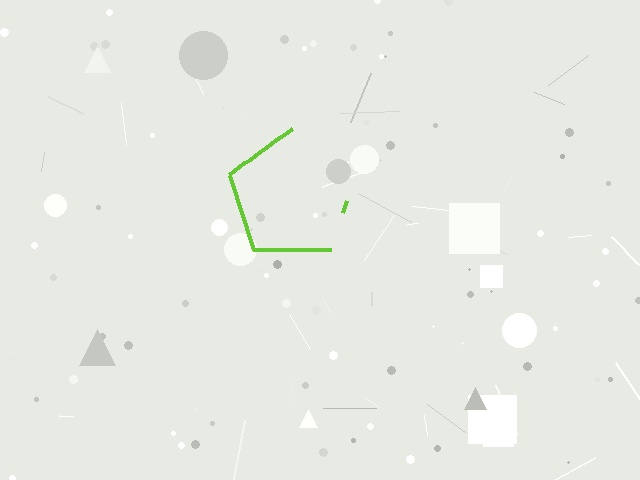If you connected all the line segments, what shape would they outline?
They would outline a pentagon.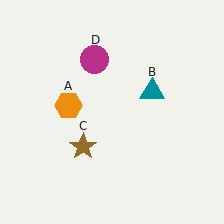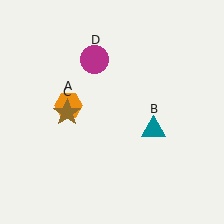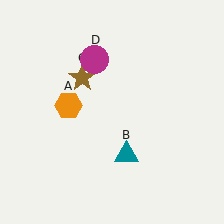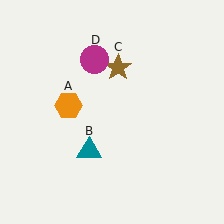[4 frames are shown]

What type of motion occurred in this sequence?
The teal triangle (object B), brown star (object C) rotated clockwise around the center of the scene.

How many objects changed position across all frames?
2 objects changed position: teal triangle (object B), brown star (object C).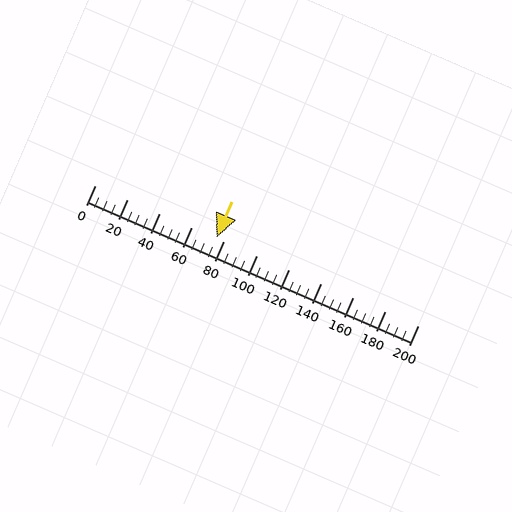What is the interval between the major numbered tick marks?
The major tick marks are spaced 20 units apart.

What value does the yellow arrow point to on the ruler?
The yellow arrow points to approximately 75.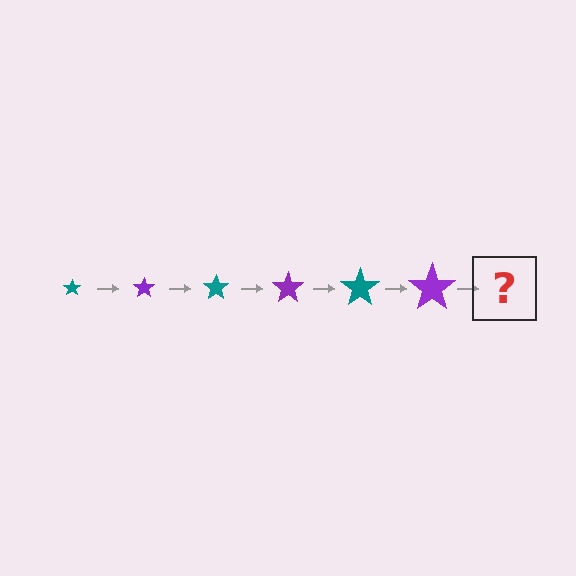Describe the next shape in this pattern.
It should be a teal star, larger than the previous one.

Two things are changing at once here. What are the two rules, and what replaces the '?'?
The two rules are that the star grows larger each step and the color cycles through teal and purple. The '?' should be a teal star, larger than the previous one.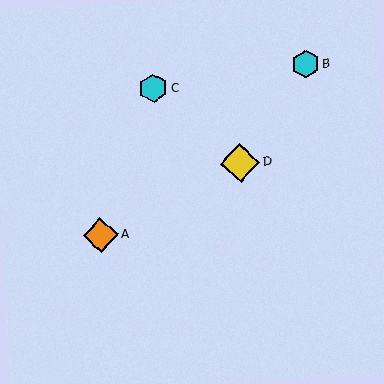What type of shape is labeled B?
Shape B is a cyan hexagon.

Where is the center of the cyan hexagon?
The center of the cyan hexagon is at (153, 88).